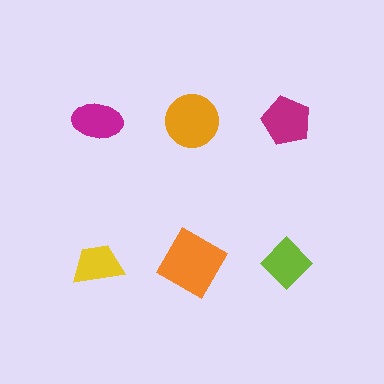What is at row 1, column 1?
A magenta ellipse.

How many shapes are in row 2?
3 shapes.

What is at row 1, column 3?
A magenta pentagon.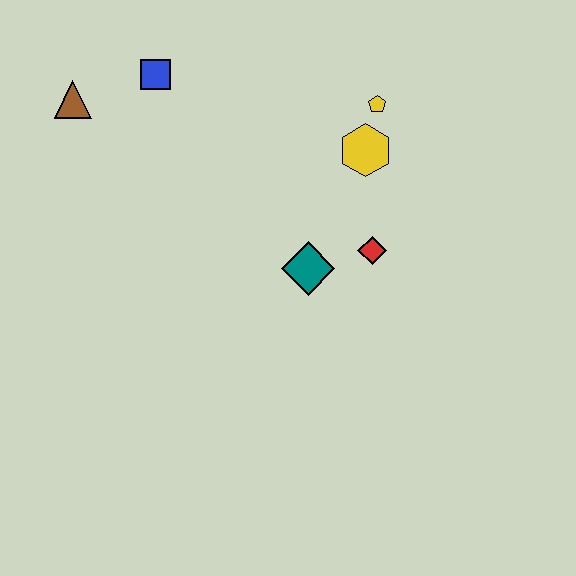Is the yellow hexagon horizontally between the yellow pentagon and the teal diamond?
Yes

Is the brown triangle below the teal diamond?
No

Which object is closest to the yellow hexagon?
The yellow pentagon is closest to the yellow hexagon.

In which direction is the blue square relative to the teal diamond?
The blue square is above the teal diamond.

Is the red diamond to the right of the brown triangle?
Yes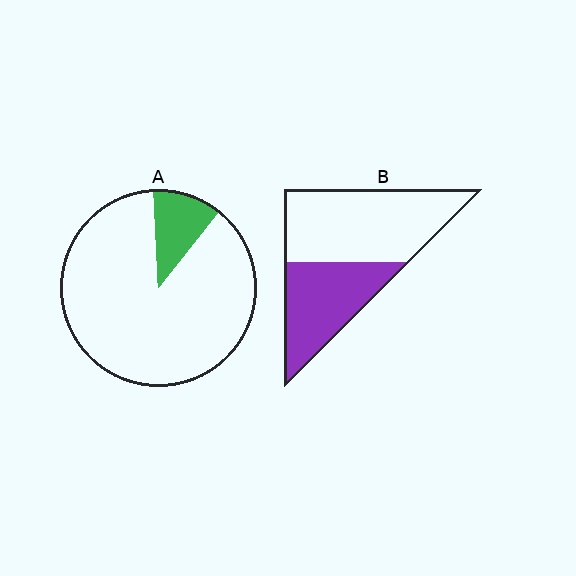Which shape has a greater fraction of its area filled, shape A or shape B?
Shape B.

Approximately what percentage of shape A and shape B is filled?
A is approximately 10% and B is approximately 40%.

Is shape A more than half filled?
No.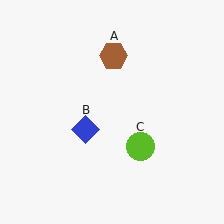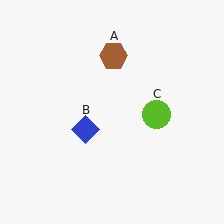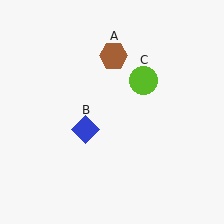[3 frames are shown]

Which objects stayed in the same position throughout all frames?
Brown hexagon (object A) and blue diamond (object B) remained stationary.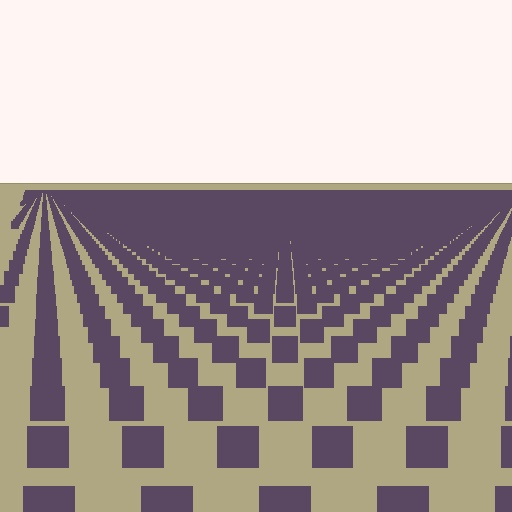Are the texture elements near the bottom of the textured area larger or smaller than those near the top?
Larger. Near the bottom, elements are closer to the viewer and appear at a bigger on-screen size.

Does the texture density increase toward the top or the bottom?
Density increases toward the top.